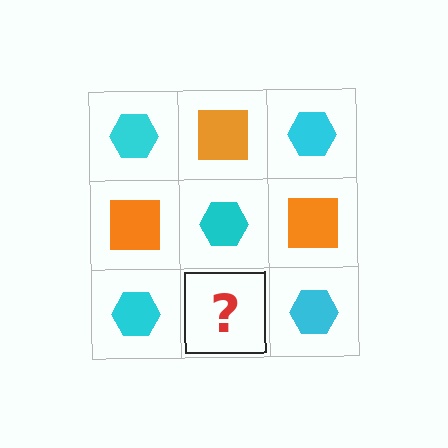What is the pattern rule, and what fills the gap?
The rule is that it alternates cyan hexagon and orange square in a checkerboard pattern. The gap should be filled with an orange square.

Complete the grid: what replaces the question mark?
The question mark should be replaced with an orange square.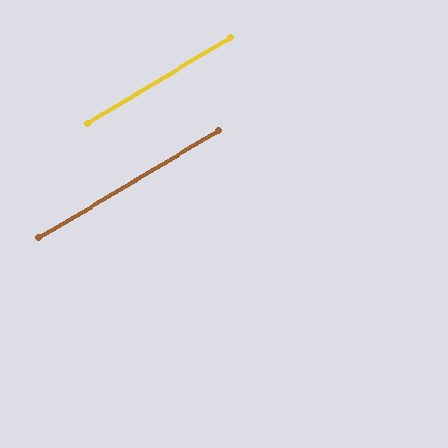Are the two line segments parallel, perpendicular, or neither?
Parallel — their directions differ by only 0.1°.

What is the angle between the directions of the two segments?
Approximately 0 degrees.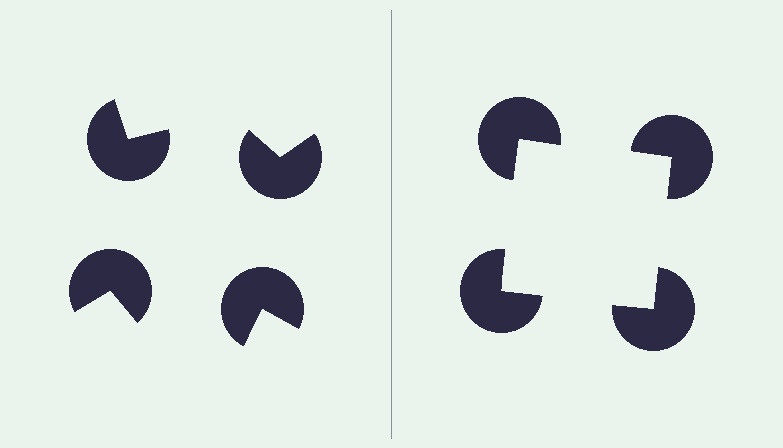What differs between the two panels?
The pac-man discs are positioned identically on both sides; only the wedge orientations differ. On the right they align to a square; on the left they are misaligned.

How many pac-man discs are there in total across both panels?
8 — 4 on each side.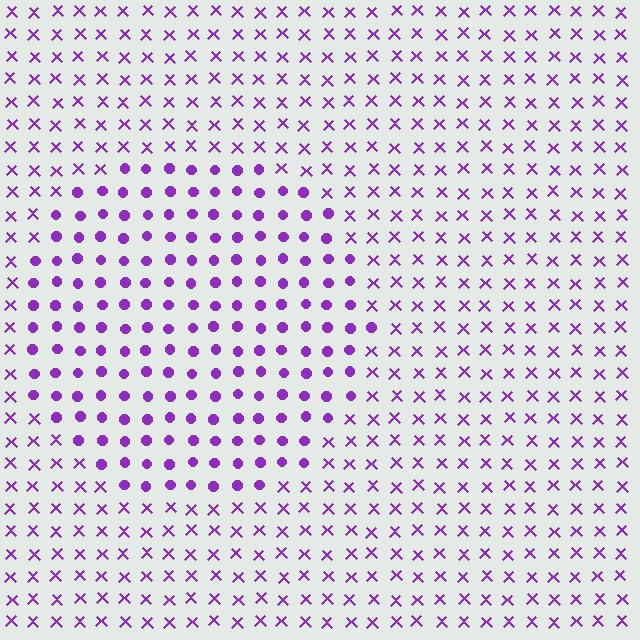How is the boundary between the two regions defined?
The boundary is defined by a change in element shape: circles inside vs. X marks outside. All elements share the same color and spacing.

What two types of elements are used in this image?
The image uses circles inside the circle region and X marks outside it.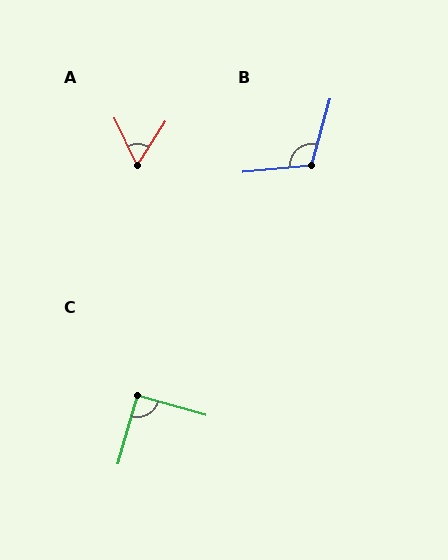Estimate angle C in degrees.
Approximately 90 degrees.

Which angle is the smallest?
A, at approximately 58 degrees.